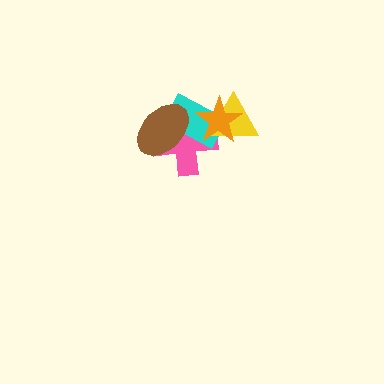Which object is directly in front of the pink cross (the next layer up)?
The cyan rectangle is directly in front of the pink cross.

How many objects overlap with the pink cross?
4 objects overlap with the pink cross.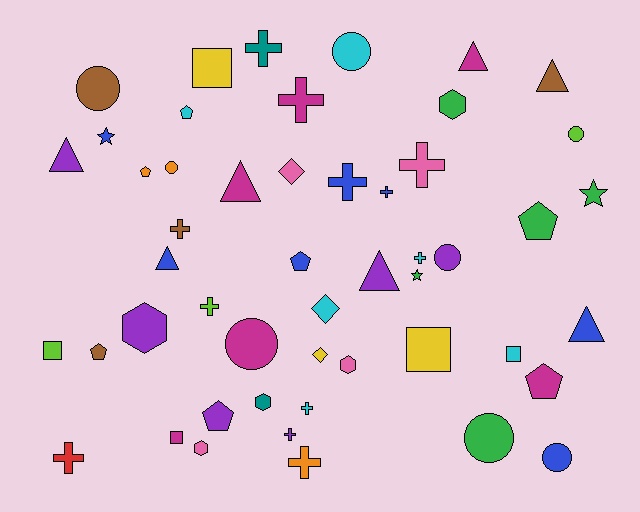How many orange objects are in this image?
There are 3 orange objects.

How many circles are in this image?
There are 8 circles.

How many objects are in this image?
There are 50 objects.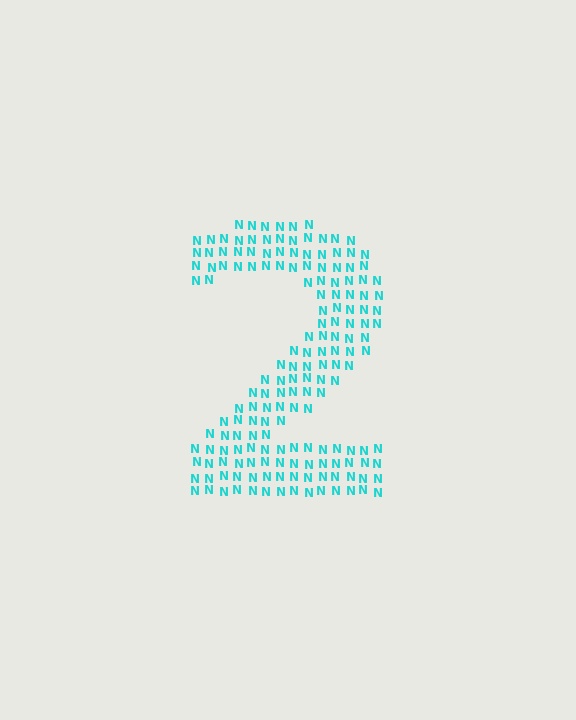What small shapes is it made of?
It is made of small letter N's.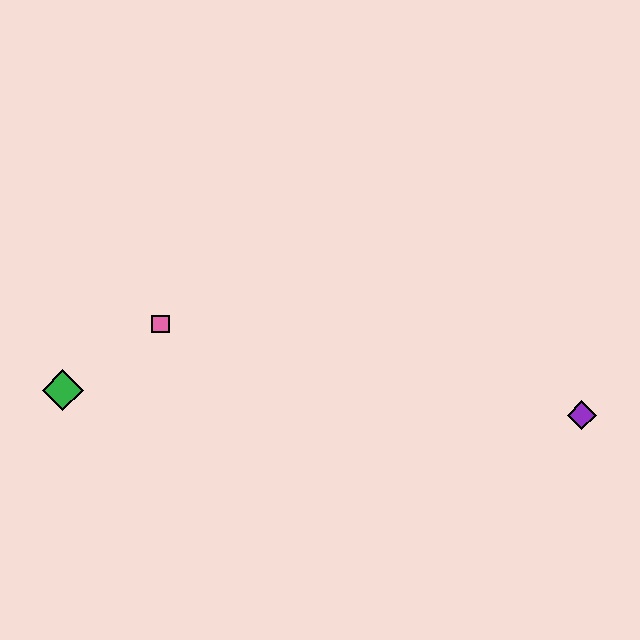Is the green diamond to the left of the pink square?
Yes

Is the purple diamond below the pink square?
Yes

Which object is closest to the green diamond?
The pink square is closest to the green diamond.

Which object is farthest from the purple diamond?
The green diamond is farthest from the purple diamond.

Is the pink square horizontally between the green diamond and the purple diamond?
Yes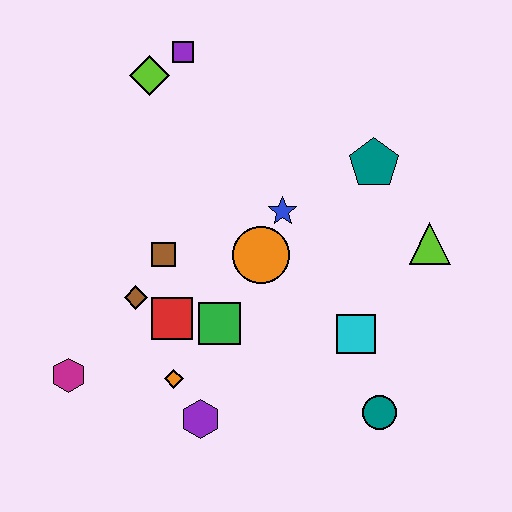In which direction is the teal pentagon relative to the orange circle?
The teal pentagon is to the right of the orange circle.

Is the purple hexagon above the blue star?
No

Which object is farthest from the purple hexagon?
The purple square is farthest from the purple hexagon.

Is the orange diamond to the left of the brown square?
No